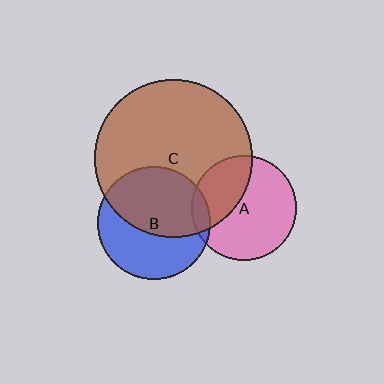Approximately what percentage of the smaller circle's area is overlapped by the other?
Approximately 55%.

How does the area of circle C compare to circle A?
Approximately 2.3 times.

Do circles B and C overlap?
Yes.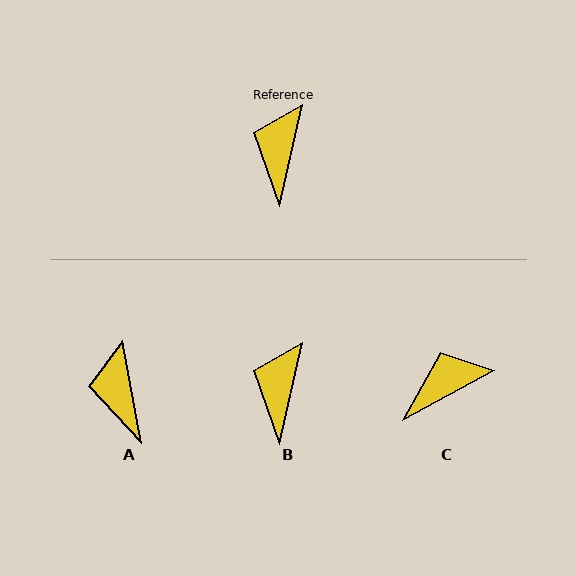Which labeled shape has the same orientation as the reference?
B.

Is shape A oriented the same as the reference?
No, it is off by about 23 degrees.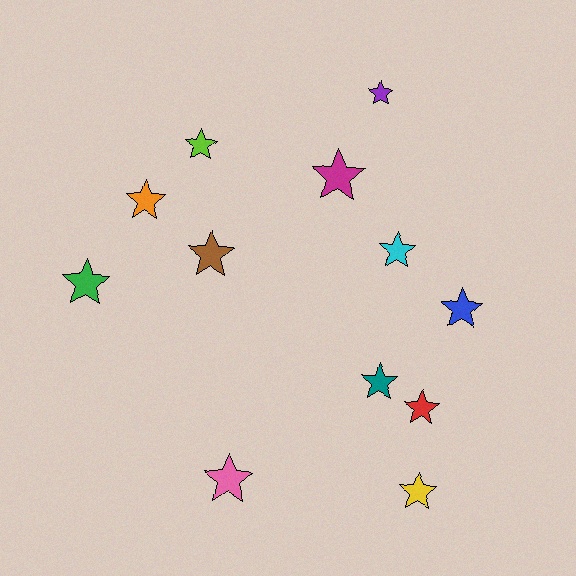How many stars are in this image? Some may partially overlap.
There are 12 stars.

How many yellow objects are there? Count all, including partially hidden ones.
There is 1 yellow object.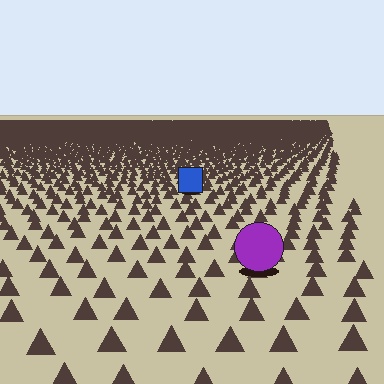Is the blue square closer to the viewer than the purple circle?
No. The purple circle is closer — you can tell from the texture gradient: the ground texture is coarser near it.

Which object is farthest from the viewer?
The blue square is farthest from the viewer. It appears smaller and the ground texture around it is denser.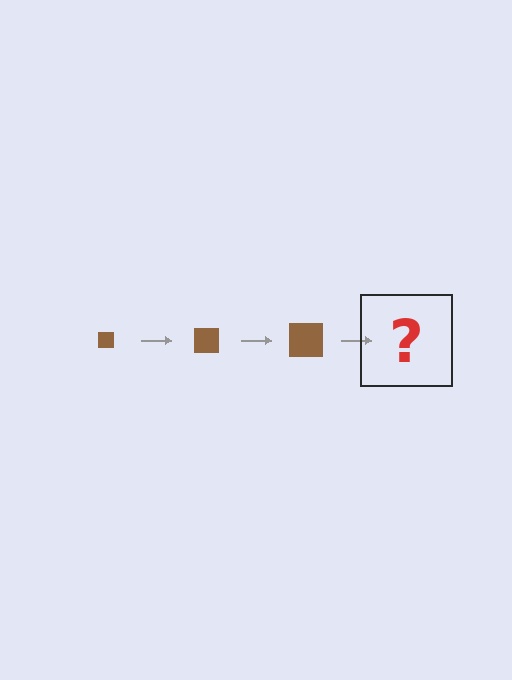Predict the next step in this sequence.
The next step is a brown square, larger than the previous one.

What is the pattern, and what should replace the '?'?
The pattern is that the square gets progressively larger each step. The '?' should be a brown square, larger than the previous one.